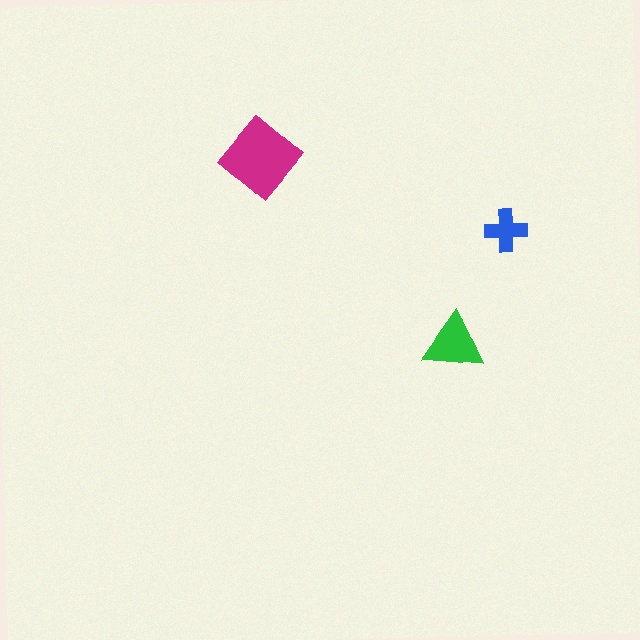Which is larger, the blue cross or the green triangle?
The green triangle.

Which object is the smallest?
The blue cross.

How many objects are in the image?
There are 3 objects in the image.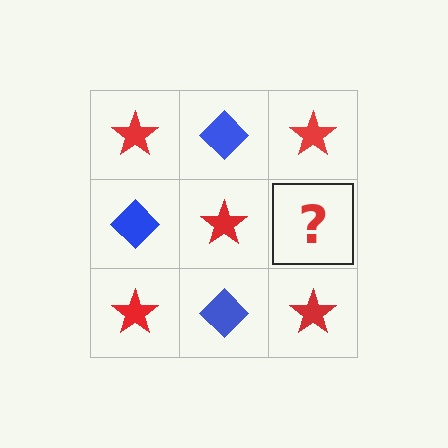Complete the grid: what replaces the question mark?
The question mark should be replaced with a blue diamond.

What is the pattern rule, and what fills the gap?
The rule is that it alternates red star and blue diamond in a checkerboard pattern. The gap should be filled with a blue diamond.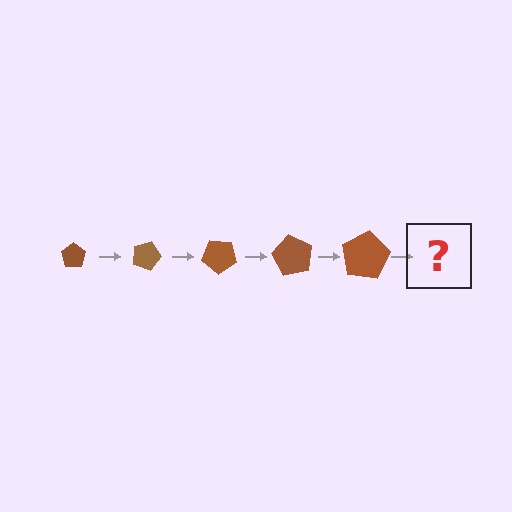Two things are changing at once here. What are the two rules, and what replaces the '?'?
The two rules are that the pentagon grows larger each step and it rotates 20 degrees each step. The '?' should be a pentagon, larger than the previous one and rotated 100 degrees from the start.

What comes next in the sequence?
The next element should be a pentagon, larger than the previous one and rotated 100 degrees from the start.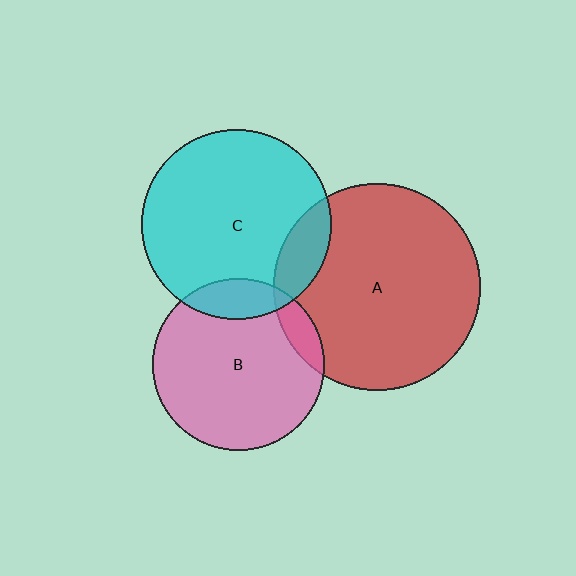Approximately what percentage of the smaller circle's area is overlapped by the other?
Approximately 15%.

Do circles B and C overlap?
Yes.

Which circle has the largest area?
Circle A (red).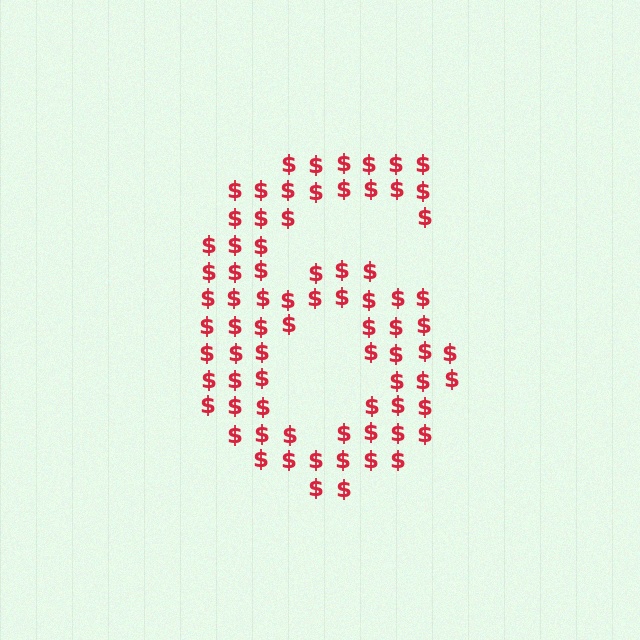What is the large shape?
The large shape is the digit 6.